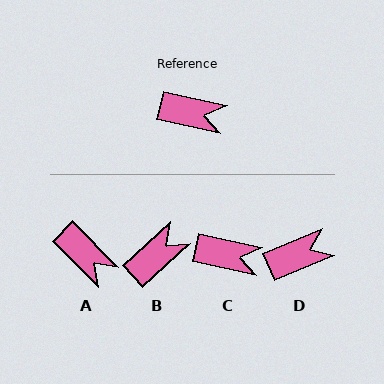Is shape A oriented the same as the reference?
No, it is off by about 33 degrees.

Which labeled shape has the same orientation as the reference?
C.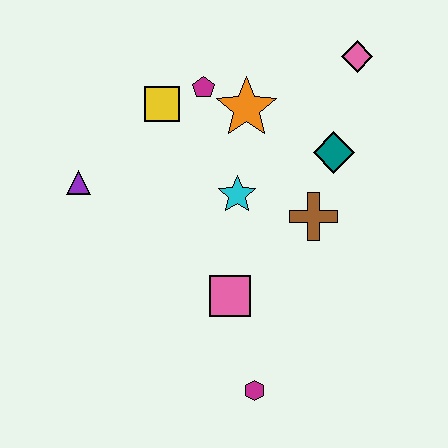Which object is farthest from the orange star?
The magenta hexagon is farthest from the orange star.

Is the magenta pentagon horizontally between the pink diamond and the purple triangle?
Yes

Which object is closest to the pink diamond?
The teal diamond is closest to the pink diamond.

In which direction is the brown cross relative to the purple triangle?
The brown cross is to the right of the purple triangle.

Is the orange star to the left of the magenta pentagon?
No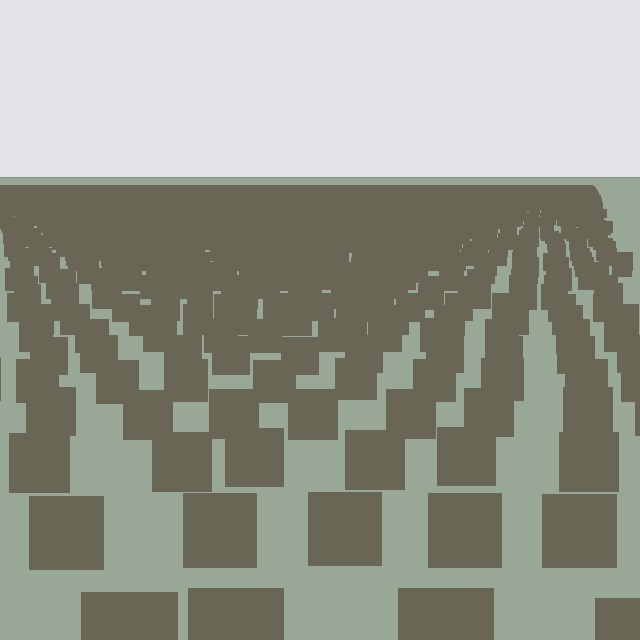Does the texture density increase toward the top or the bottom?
Density increases toward the top.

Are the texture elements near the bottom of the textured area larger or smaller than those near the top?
Larger. Near the bottom, elements are closer to the viewer and appear at a bigger on-screen size.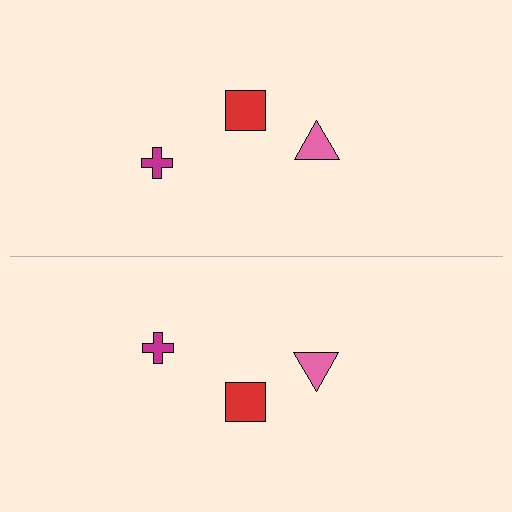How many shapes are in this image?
There are 6 shapes in this image.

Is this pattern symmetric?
Yes, this pattern has bilateral (reflection) symmetry.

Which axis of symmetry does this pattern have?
The pattern has a horizontal axis of symmetry running through the center of the image.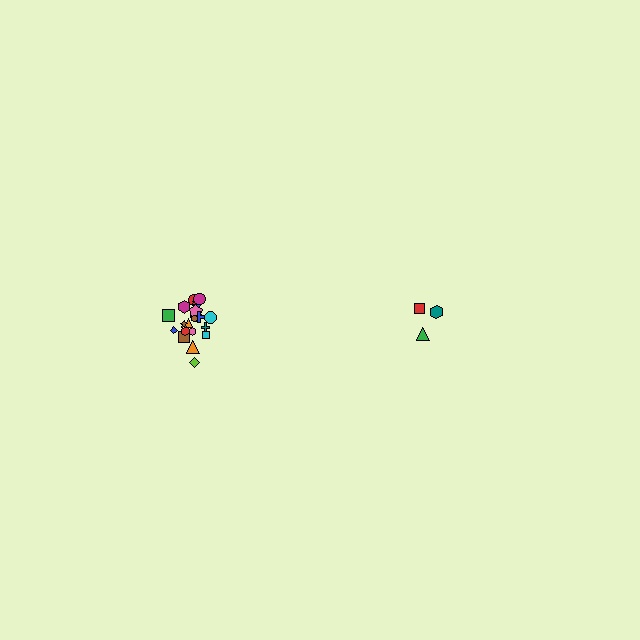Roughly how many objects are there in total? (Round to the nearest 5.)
Roughly 25 objects in total.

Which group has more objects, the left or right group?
The left group.